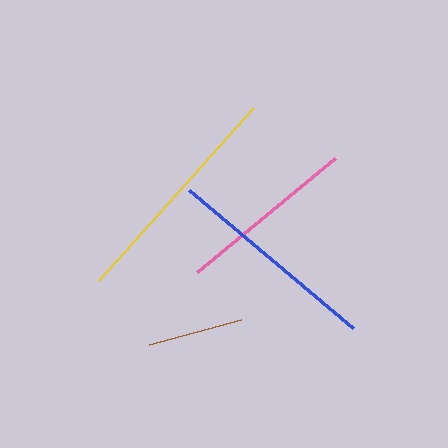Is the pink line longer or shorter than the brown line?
The pink line is longer than the brown line.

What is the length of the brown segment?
The brown segment is approximately 96 pixels long.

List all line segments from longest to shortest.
From longest to shortest: yellow, blue, pink, brown.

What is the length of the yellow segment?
The yellow segment is approximately 232 pixels long.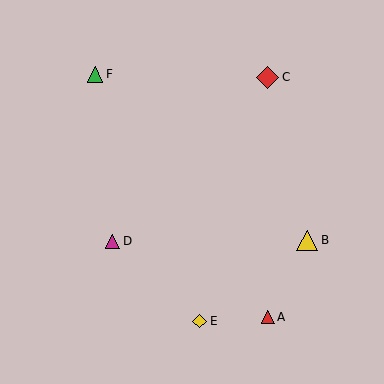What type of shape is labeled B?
Shape B is a yellow triangle.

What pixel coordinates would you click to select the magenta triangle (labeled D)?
Click at (113, 241) to select the magenta triangle D.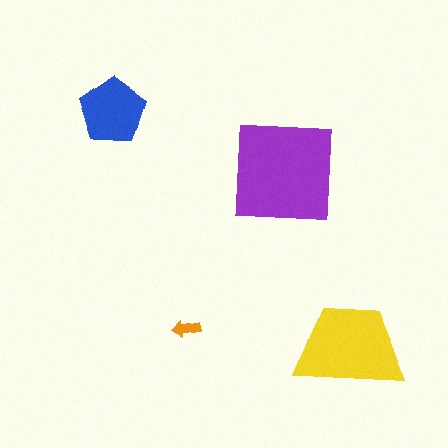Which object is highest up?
The blue pentagon is topmost.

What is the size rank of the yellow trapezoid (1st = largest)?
2nd.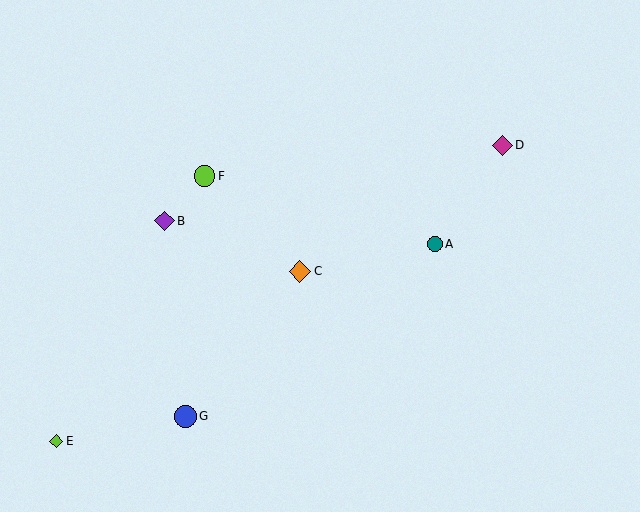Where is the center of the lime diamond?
The center of the lime diamond is at (56, 441).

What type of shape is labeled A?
Shape A is a teal circle.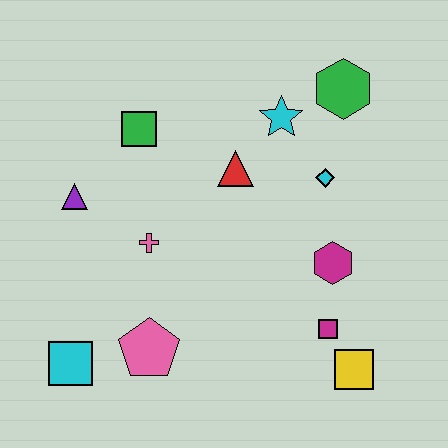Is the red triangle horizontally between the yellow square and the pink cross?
Yes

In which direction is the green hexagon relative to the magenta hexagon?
The green hexagon is above the magenta hexagon.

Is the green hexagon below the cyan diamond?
No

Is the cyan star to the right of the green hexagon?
No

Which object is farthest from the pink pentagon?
The green hexagon is farthest from the pink pentagon.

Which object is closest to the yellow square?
The magenta square is closest to the yellow square.